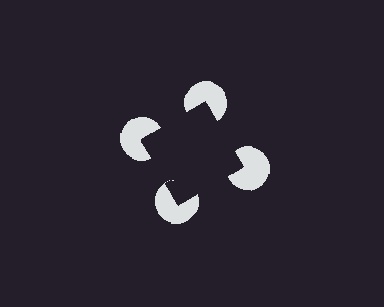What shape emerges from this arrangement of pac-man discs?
An illusory square — its edges are inferred from the aligned wedge cuts in the pac-man discs, not physically drawn.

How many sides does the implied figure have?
4 sides.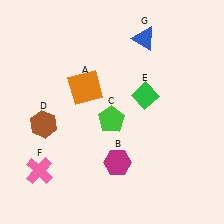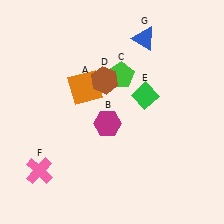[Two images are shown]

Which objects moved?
The objects that moved are: the magenta hexagon (B), the green pentagon (C), the brown hexagon (D).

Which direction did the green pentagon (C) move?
The green pentagon (C) moved up.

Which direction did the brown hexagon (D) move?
The brown hexagon (D) moved right.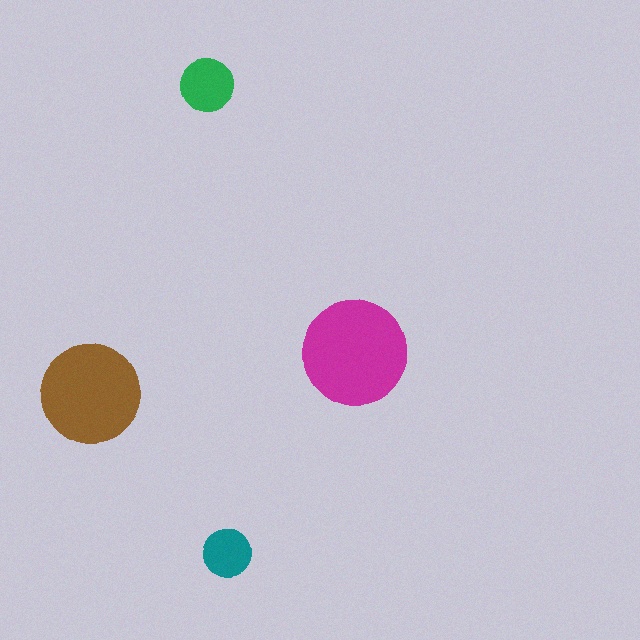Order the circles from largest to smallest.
the magenta one, the brown one, the green one, the teal one.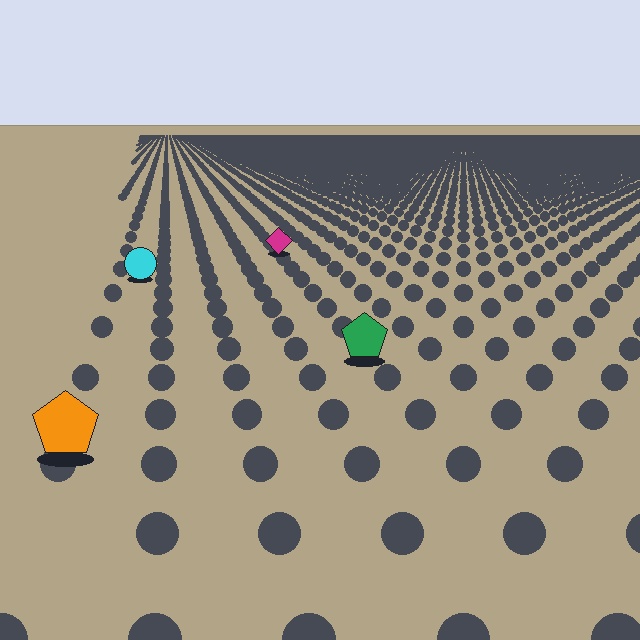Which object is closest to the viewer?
The orange pentagon is closest. The texture marks near it are larger and more spread out.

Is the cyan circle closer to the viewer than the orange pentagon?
No. The orange pentagon is closer — you can tell from the texture gradient: the ground texture is coarser near it.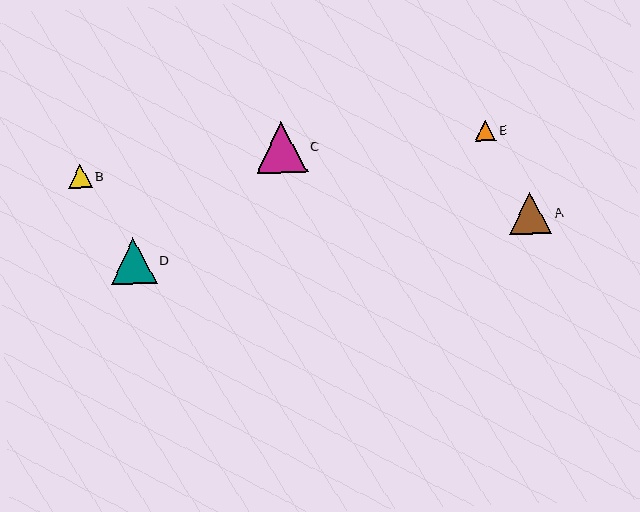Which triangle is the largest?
Triangle C is the largest with a size of approximately 51 pixels.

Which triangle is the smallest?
Triangle E is the smallest with a size of approximately 21 pixels.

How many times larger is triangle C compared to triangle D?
Triangle C is approximately 1.1 times the size of triangle D.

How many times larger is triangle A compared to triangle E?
Triangle A is approximately 2.0 times the size of triangle E.